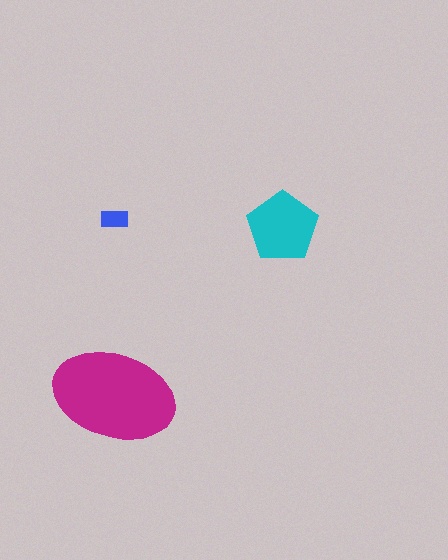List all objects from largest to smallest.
The magenta ellipse, the cyan pentagon, the blue rectangle.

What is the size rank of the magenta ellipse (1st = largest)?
1st.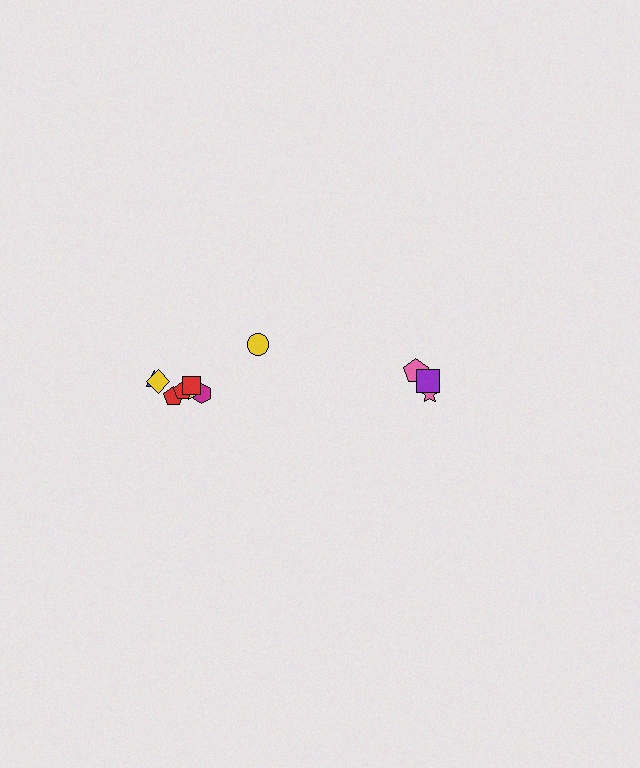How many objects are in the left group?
There are 8 objects.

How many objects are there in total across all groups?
There are 11 objects.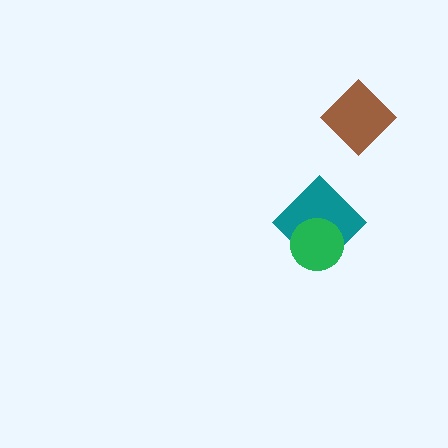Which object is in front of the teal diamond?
The green circle is in front of the teal diamond.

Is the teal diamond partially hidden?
Yes, it is partially covered by another shape.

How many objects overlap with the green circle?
1 object overlaps with the green circle.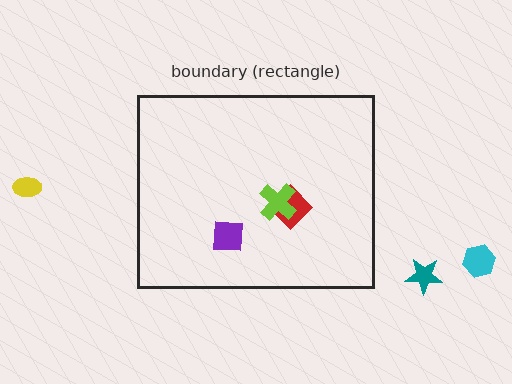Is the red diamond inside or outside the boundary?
Inside.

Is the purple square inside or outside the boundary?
Inside.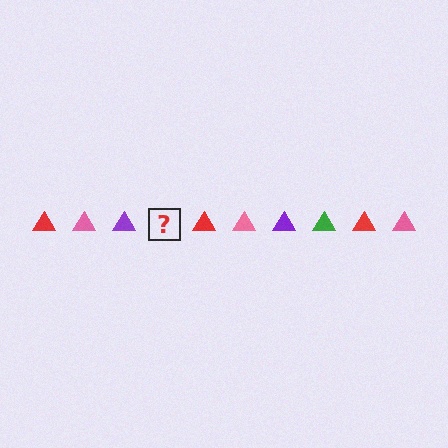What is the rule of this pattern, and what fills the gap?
The rule is that the pattern cycles through red, pink, purple, green triangles. The gap should be filled with a green triangle.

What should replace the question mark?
The question mark should be replaced with a green triangle.